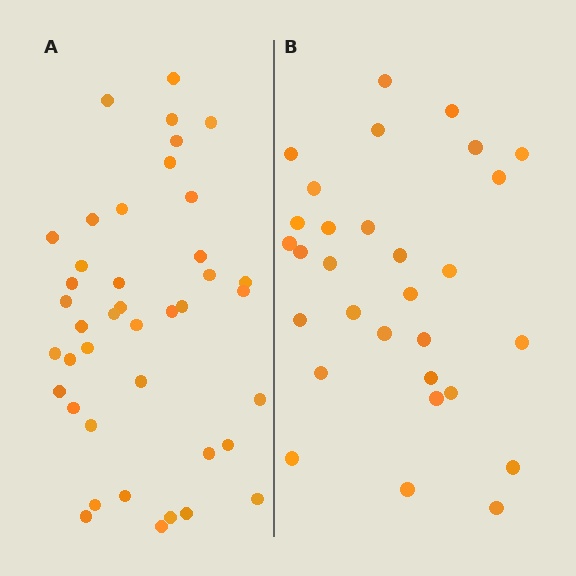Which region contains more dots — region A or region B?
Region A (the left region) has more dots.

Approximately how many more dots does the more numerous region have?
Region A has roughly 12 or so more dots than region B.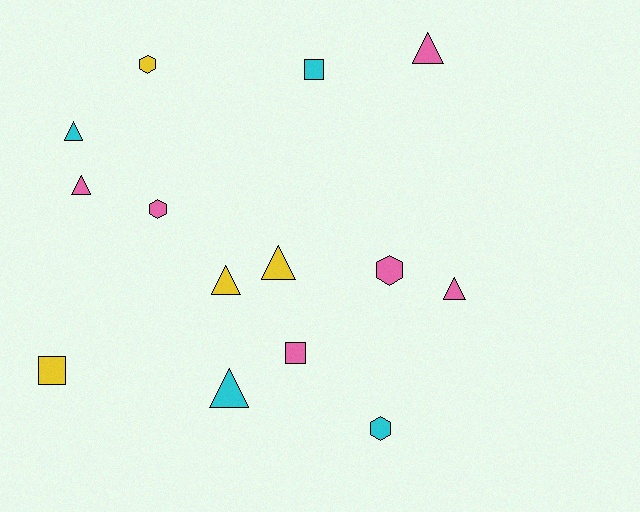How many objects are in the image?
There are 14 objects.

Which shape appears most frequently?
Triangle, with 7 objects.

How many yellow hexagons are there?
There is 1 yellow hexagon.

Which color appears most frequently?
Pink, with 6 objects.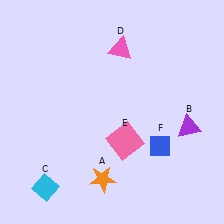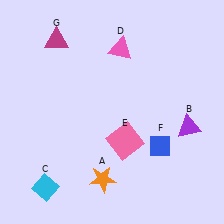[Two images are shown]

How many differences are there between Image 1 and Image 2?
There is 1 difference between the two images.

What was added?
A magenta triangle (G) was added in Image 2.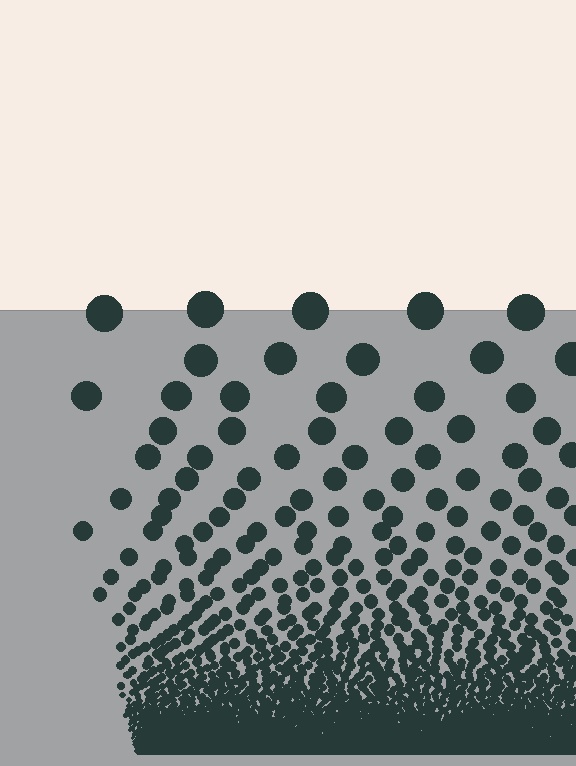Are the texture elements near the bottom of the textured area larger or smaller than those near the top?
Smaller. The gradient is inverted — elements near the bottom are smaller and denser.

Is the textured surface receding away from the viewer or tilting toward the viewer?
The surface appears to tilt toward the viewer. Texture elements get larger and sparser toward the top.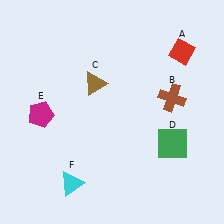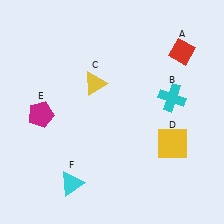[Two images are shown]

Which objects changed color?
B changed from brown to cyan. C changed from brown to yellow. D changed from green to yellow.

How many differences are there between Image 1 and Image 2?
There are 3 differences between the two images.